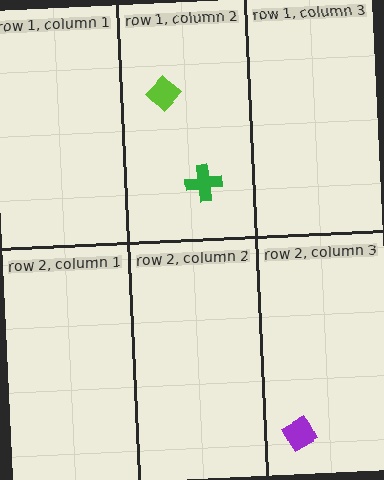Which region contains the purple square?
The row 2, column 3 region.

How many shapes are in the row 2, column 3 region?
1.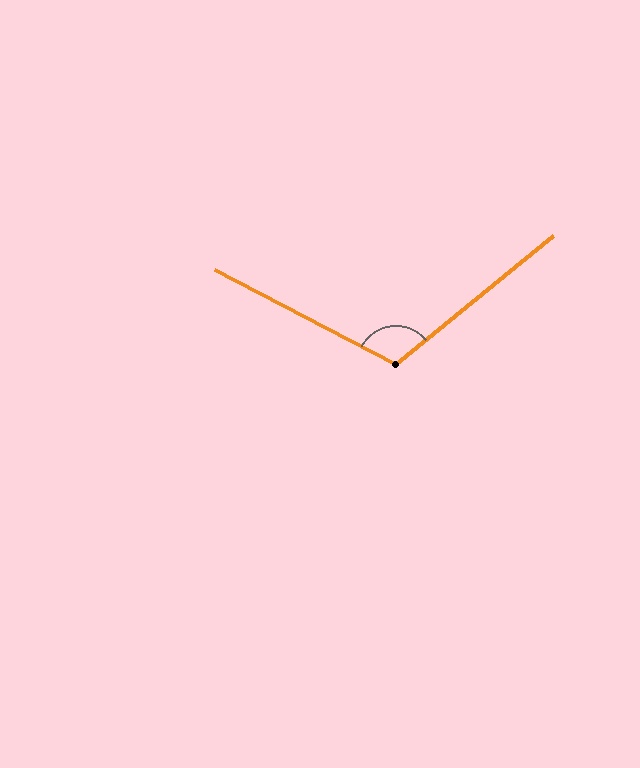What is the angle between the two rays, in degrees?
Approximately 113 degrees.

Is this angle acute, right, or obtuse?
It is obtuse.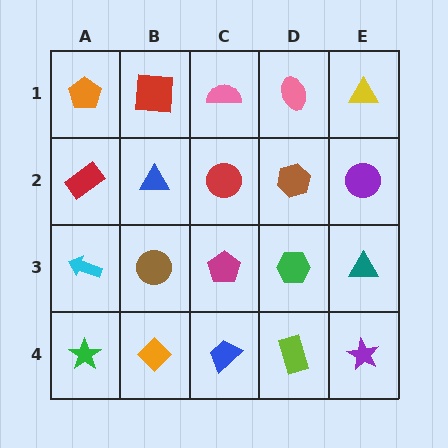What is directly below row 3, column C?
A blue trapezoid.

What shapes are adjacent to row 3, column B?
A blue triangle (row 2, column B), an orange diamond (row 4, column B), a cyan arrow (row 3, column A), a magenta pentagon (row 3, column C).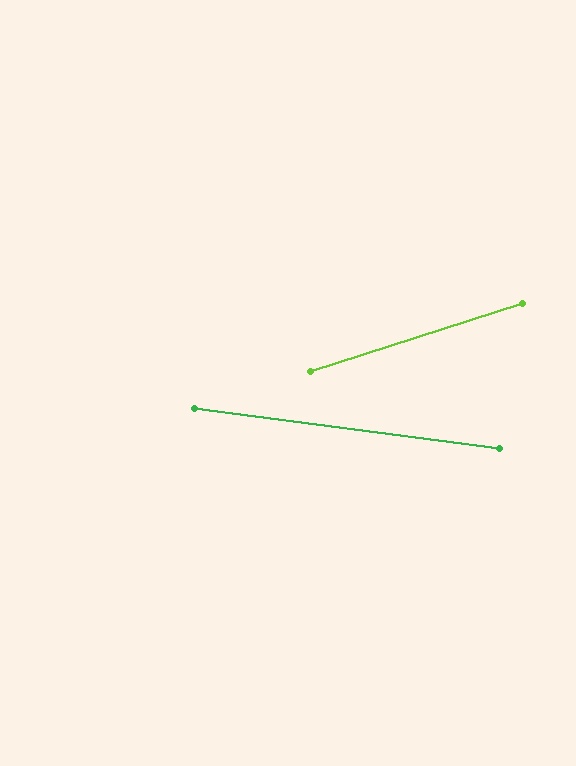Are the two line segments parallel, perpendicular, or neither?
Neither parallel nor perpendicular — they differ by about 25°.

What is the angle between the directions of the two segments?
Approximately 25 degrees.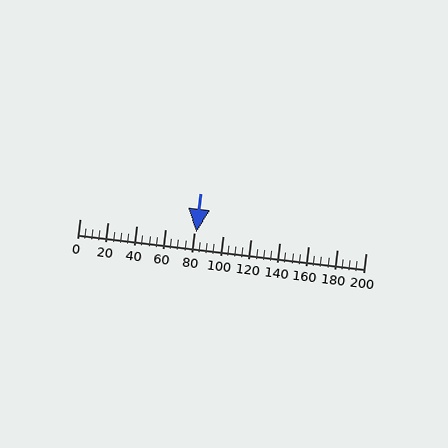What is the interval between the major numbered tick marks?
The major tick marks are spaced 20 units apart.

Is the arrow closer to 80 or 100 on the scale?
The arrow is closer to 80.